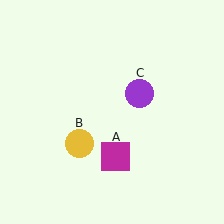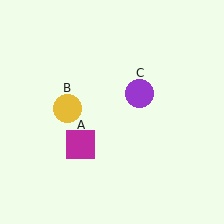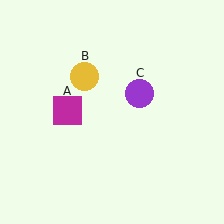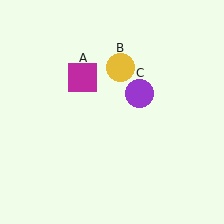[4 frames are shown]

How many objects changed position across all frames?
2 objects changed position: magenta square (object A), yellow circle (object B).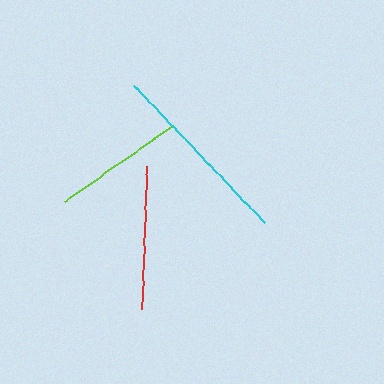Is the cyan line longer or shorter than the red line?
The cyan line is longer than the red line.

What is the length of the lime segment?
The lime segment is approximately 130 pixels long.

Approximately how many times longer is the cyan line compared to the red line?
The cyan line is approximately 1.3 times the length of the red line.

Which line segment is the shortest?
The lime line is the shortest at approximately 130 pixels.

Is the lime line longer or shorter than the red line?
The red line is longer than the lime line.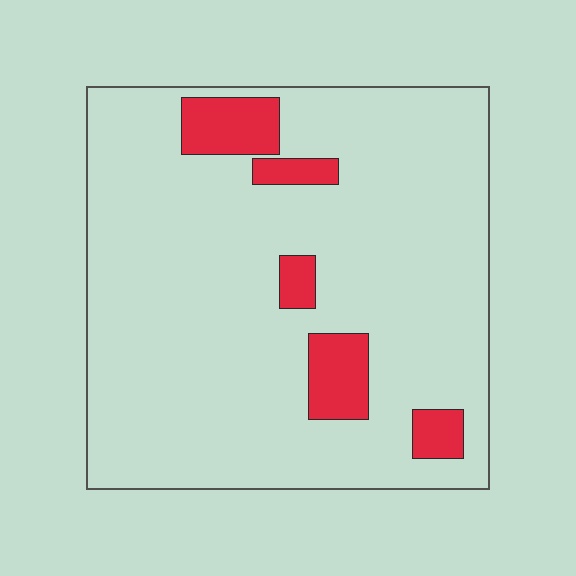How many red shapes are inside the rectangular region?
5.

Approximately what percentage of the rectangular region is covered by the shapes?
Approximately 10%.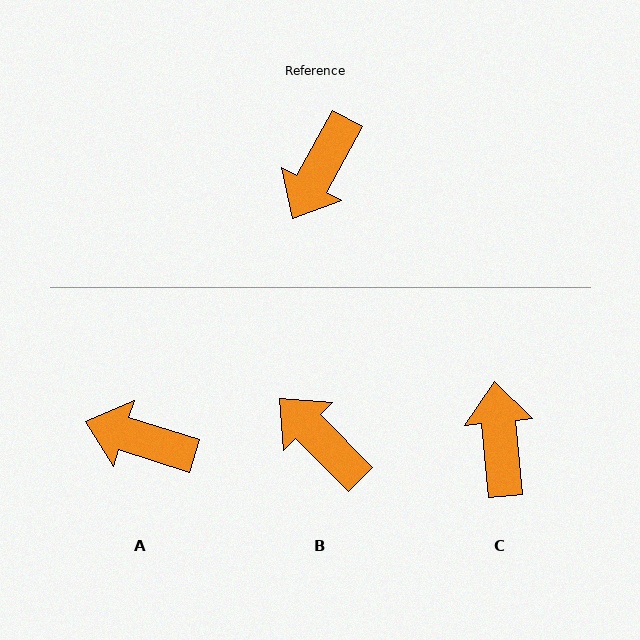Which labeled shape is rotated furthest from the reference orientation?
C, about 146 degrees away.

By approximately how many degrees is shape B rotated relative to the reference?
Approximately 106 degrees clockwise.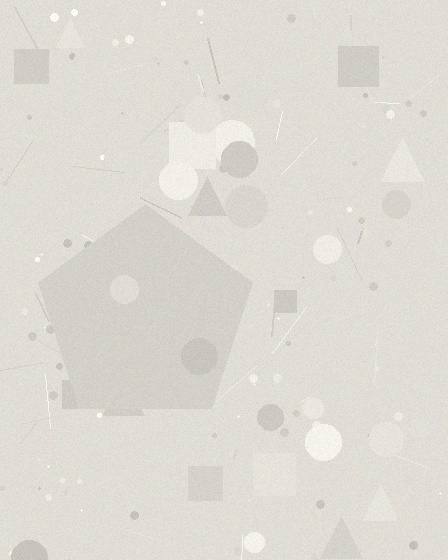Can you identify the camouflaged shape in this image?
The camouflaged shape is a pentagon.